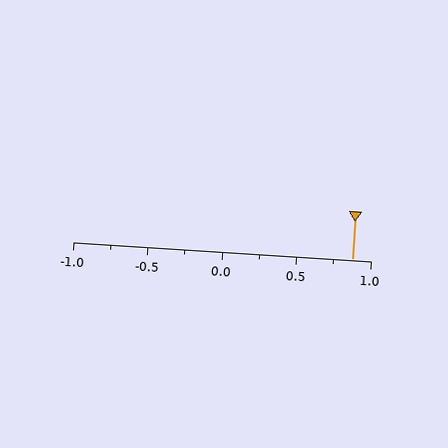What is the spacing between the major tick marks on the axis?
The major ticks are spaced 0.5 apart.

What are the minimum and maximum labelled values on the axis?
The axis runs from -1.0 to 1.0.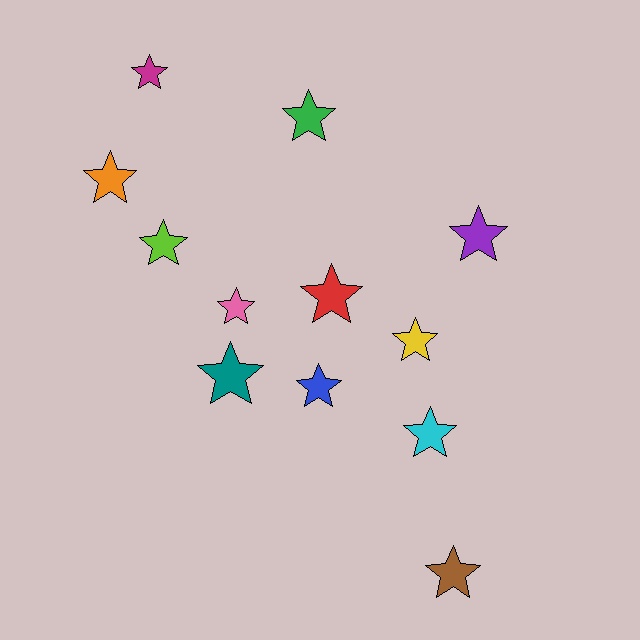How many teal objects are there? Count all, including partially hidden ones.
There is 1 teal object.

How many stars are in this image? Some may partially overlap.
There are 12 stars.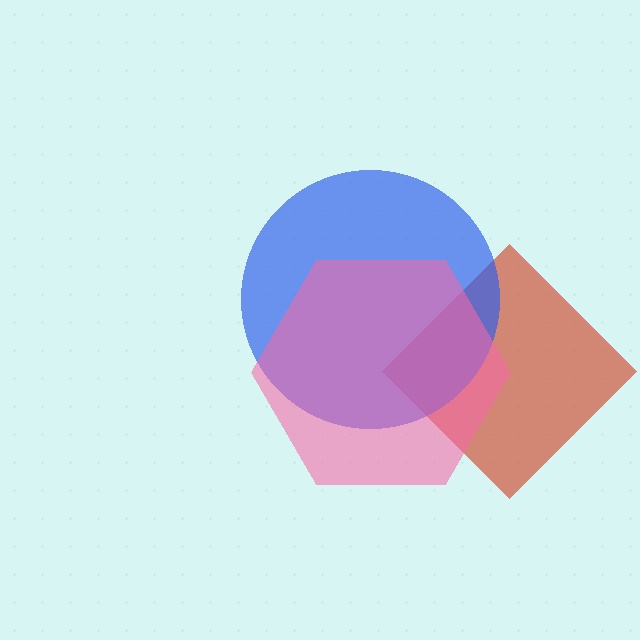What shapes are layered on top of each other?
The layered shapes are: a red diamond, a blue circle, a pink hexagon.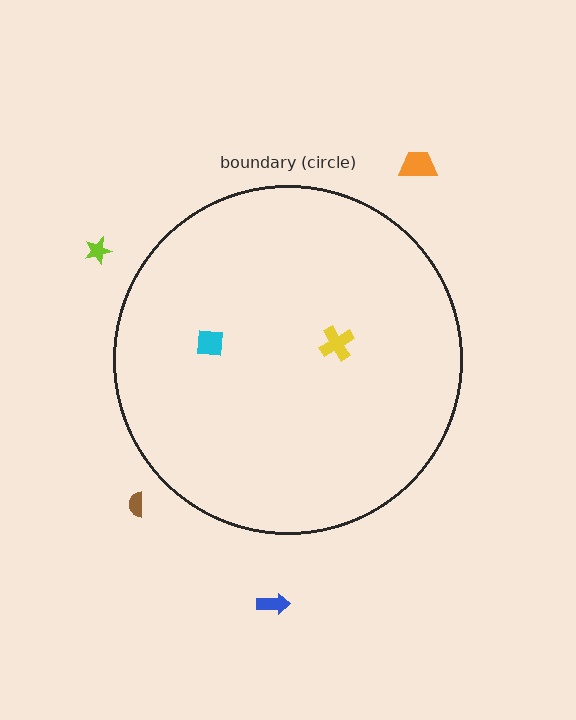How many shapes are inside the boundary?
2 inside, 4 outside.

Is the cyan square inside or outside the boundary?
Inside.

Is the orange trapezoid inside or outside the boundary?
Outside.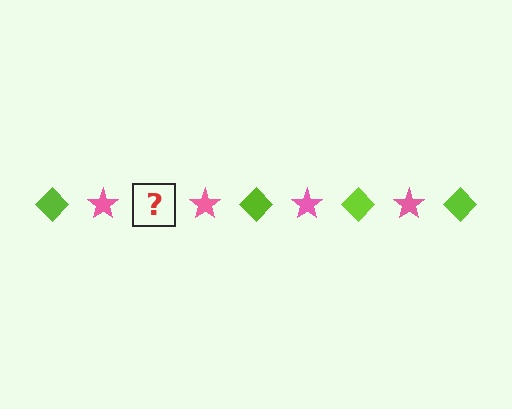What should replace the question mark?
The question mark should be replaced with a lime diamond.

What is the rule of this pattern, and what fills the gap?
The rule is that the pattern alternates between lime diamond and pink star. The gap should be filled with a lime diamond.